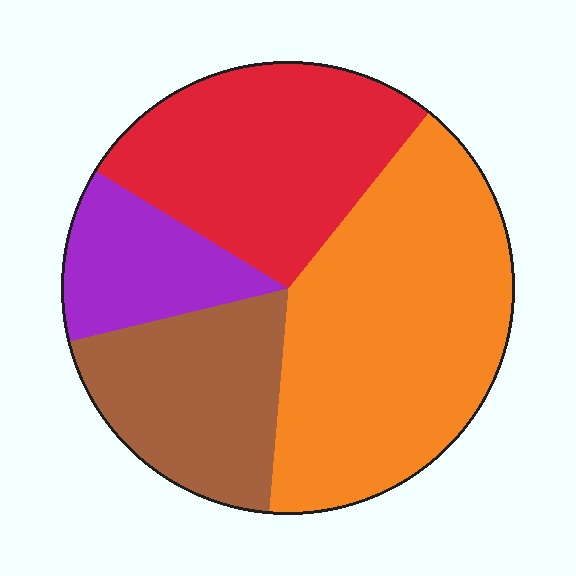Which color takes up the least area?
Purple, at roughly 15%.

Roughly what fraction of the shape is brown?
Brown takes up between a sixth and a third of the shape.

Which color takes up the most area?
Orange, at roughly 40%.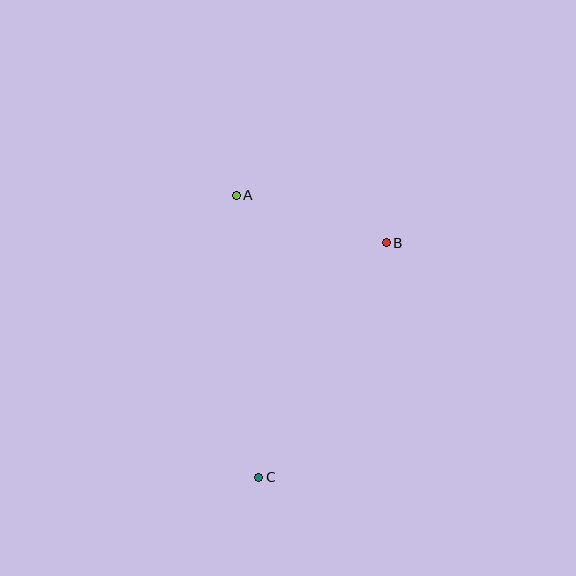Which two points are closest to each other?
Points A and B are closest to each other.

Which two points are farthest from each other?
Points A and C are farthest from each other.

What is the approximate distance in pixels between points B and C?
The distance between B and C is approximately 267 pixels.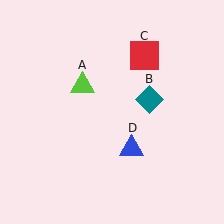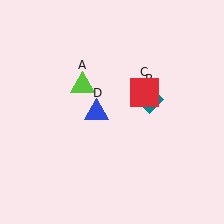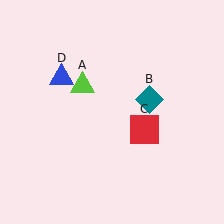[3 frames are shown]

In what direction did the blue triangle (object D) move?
The blue triangle (object D) moved up and to the left.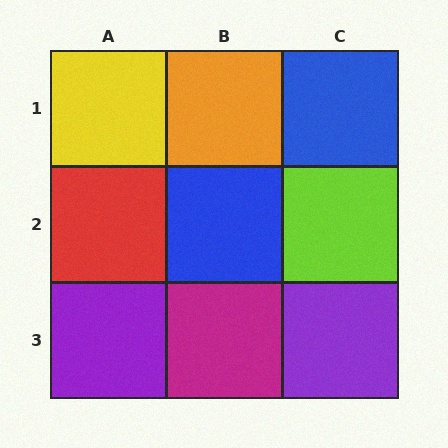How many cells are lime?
1 cell is lime.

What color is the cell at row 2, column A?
Red.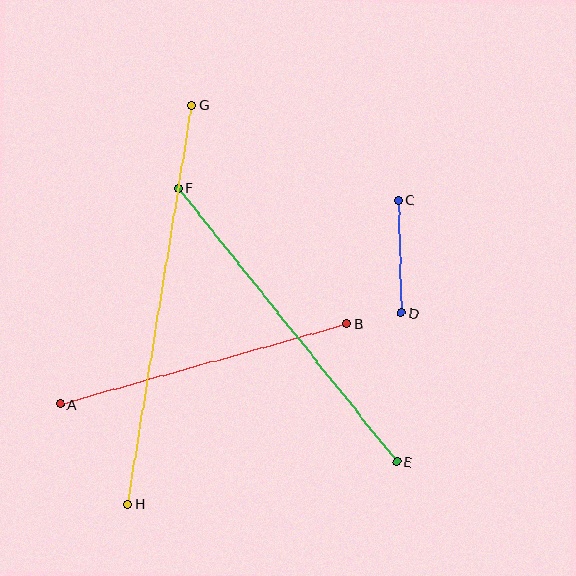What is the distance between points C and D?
The distance is approximately 113 pixels.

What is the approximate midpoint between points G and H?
The midpoint is at approximately (159, 305) pixels.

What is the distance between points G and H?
The distance is approximately 404 pixels.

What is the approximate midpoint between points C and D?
The midpoint is at approximately (400, 257) pixels.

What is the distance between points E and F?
The distance is approximately 351 pixels.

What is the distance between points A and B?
The distance is approximately 298 pixels.